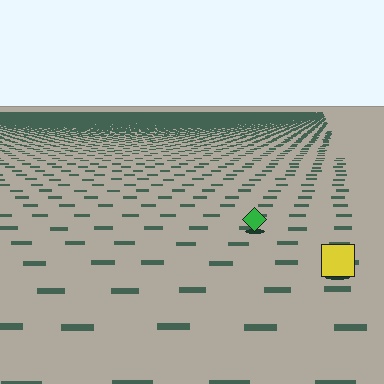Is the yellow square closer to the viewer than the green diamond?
Yes. The yellow square is closer — you can tell from the texture gradient: the ground texture is coarser near it.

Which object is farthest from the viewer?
The green diamond is farthest from the viewer. It appears smaller and the ground texture around it is denser.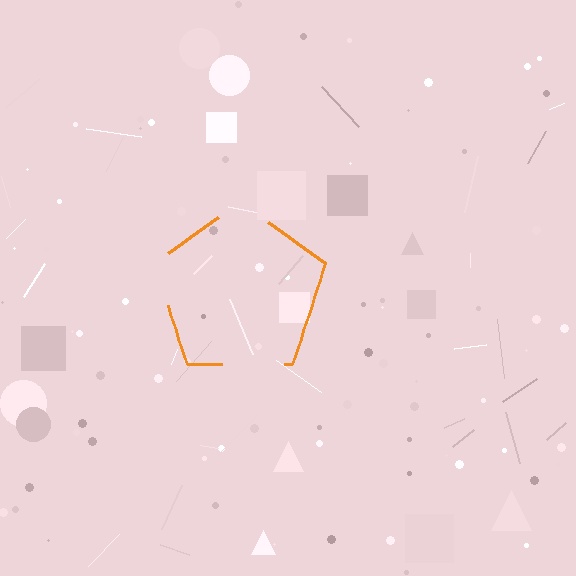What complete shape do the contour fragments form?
The contour fragments form a pentagon.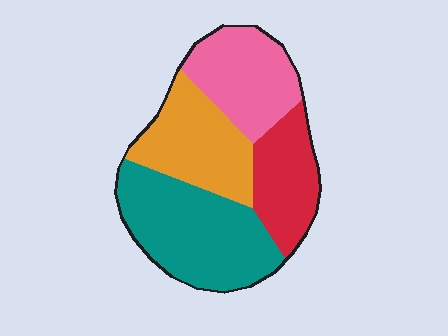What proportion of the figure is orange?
Orange takes up between a sixth and a third of the figure.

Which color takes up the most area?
Teal, at roughly 35%.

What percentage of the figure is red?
Red takes up about one fifth (1/5) of the figure.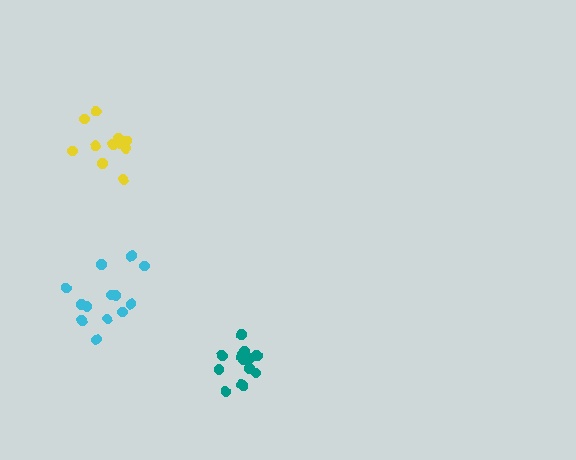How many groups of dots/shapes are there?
There are 3 groups.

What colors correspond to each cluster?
The clusters are colored: teal, cyan, yellow.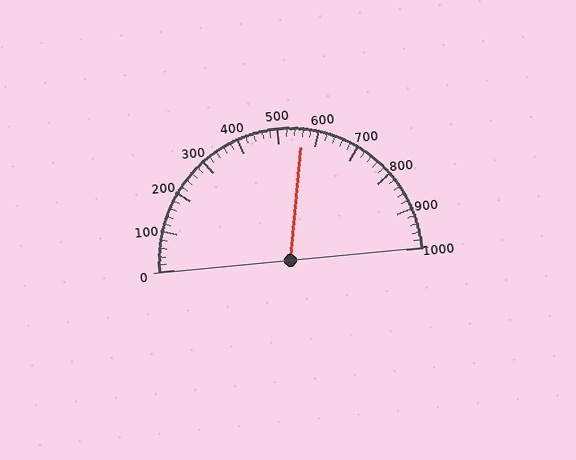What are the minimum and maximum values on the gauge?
The gauge ranges from 0 to 1000.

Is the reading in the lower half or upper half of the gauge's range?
The reading is in the upper half of the range (0 to 1000).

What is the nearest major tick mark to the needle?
The nearest major tick mark is 600.